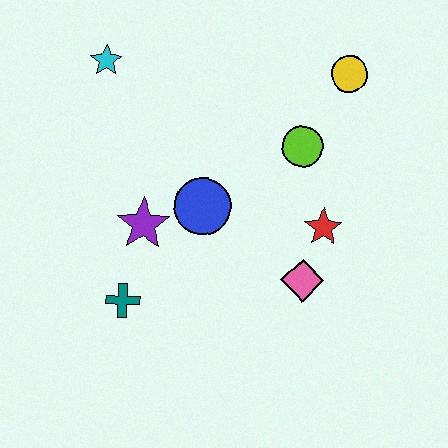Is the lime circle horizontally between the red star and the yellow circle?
No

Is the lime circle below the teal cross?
No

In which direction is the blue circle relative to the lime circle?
The blue circle is to the left of the lime circle.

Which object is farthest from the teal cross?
The yellow circle is farthest from the teal cross.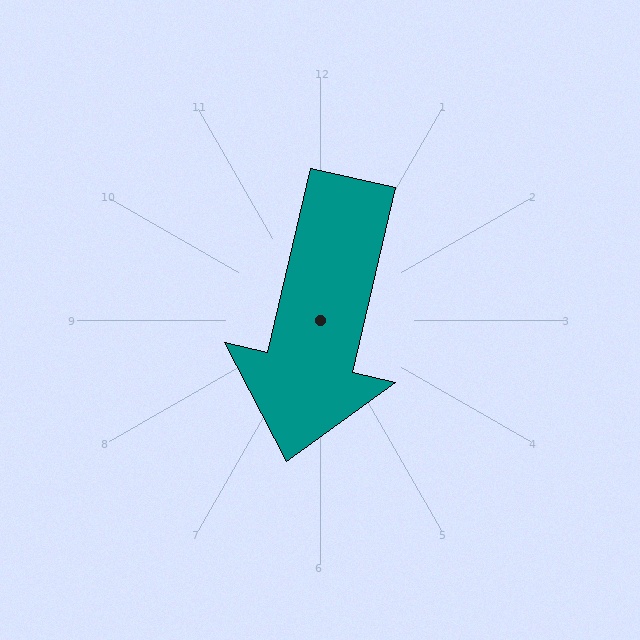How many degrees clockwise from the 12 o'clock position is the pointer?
Approximately 193 degrees.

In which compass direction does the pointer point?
South.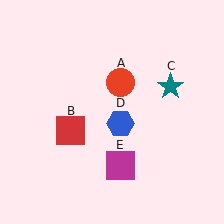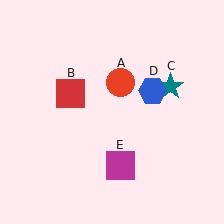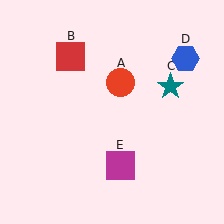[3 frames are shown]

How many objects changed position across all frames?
2 objects changed position: red square (object B), blue hexagon (object D).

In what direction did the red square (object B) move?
The red square (object B) moved up.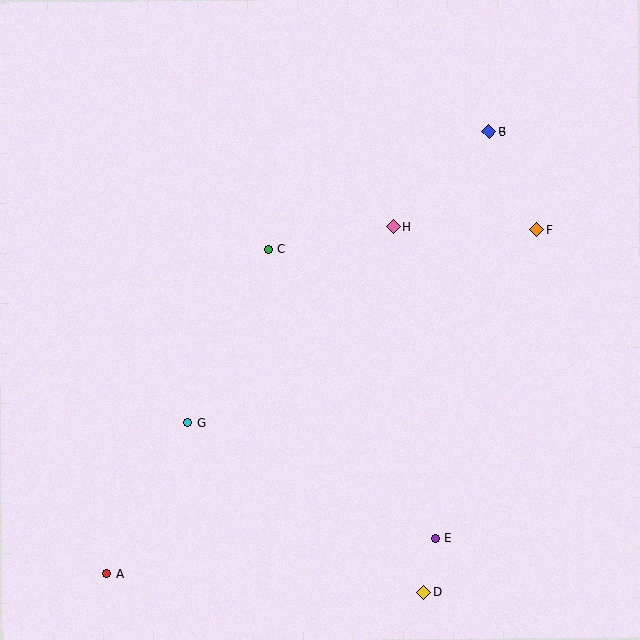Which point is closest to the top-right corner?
Point B is closest to the top-right corner.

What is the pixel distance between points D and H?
The distance between D and H is 367 pixels.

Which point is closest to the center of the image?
Point C at (269, 249) is closest to the center.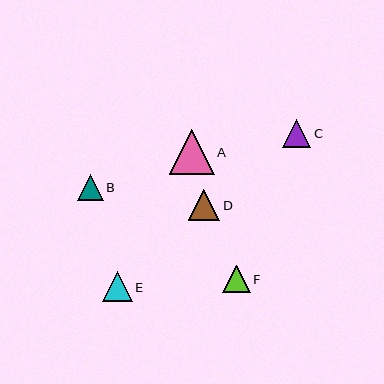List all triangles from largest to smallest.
From largest to smallest: A, D, E, C, F, B.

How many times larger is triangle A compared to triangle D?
Triangle A is approximately 1.4 times the size of triangle D.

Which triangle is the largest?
Triangle A is the largest with a size of approximately 44 pixels.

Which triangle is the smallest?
Triangle B is the smallest with a size of approximately 26 pixels.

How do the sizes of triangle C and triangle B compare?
Triangle C and triangle B are approximately the same size.